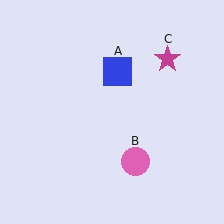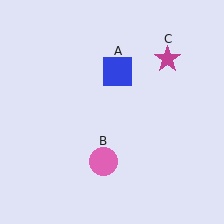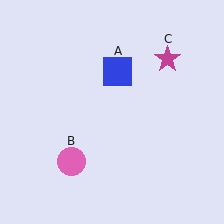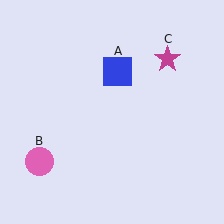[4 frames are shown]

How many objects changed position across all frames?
1 object changed position: pink circle (object B).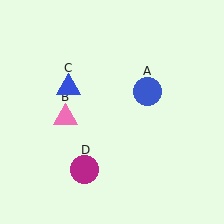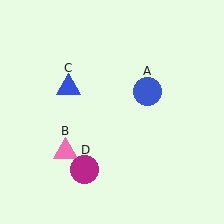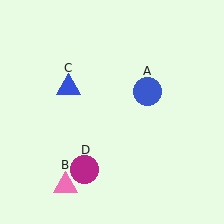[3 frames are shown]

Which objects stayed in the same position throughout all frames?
Blue circle (object A) and blue triangle (object C) and magenta circle (object D) remained stationary.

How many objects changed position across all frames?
1 object changed position: pink triangle (object B).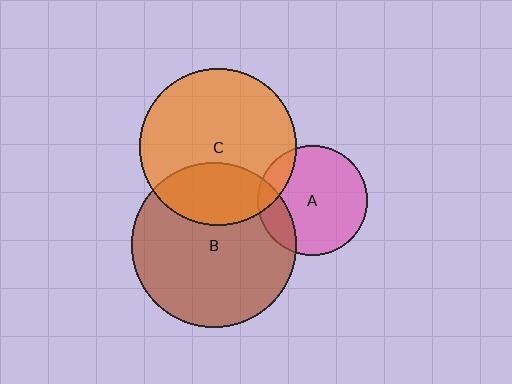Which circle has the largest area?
Circle B (brown).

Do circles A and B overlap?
Yes.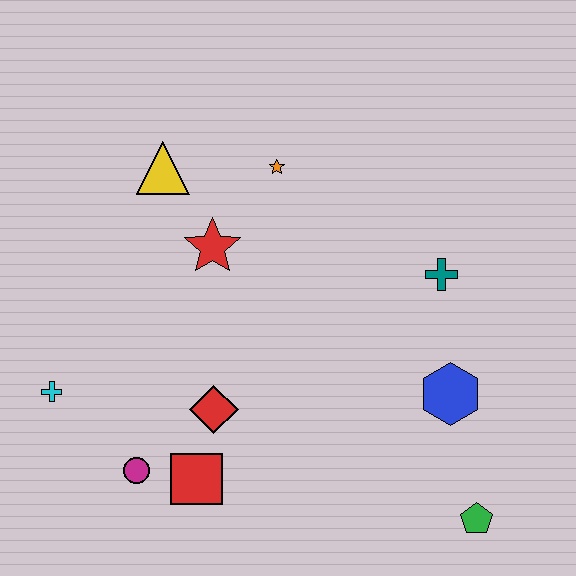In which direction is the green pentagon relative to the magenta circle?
The green pentagon is to the right of the magenta circle.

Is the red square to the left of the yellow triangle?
No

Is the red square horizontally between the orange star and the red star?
No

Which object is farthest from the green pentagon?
The yellow triangle is farthest from the green pentagon.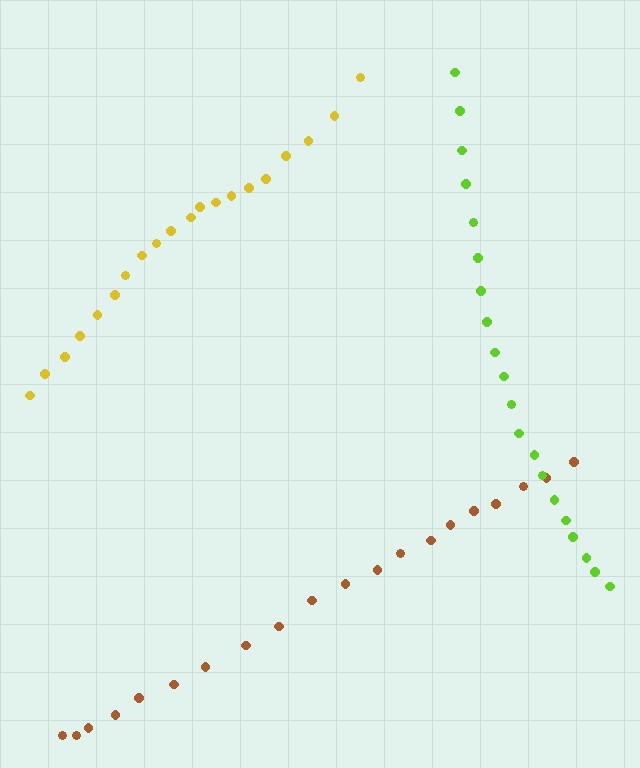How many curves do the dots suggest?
There are 3 distinct paths.